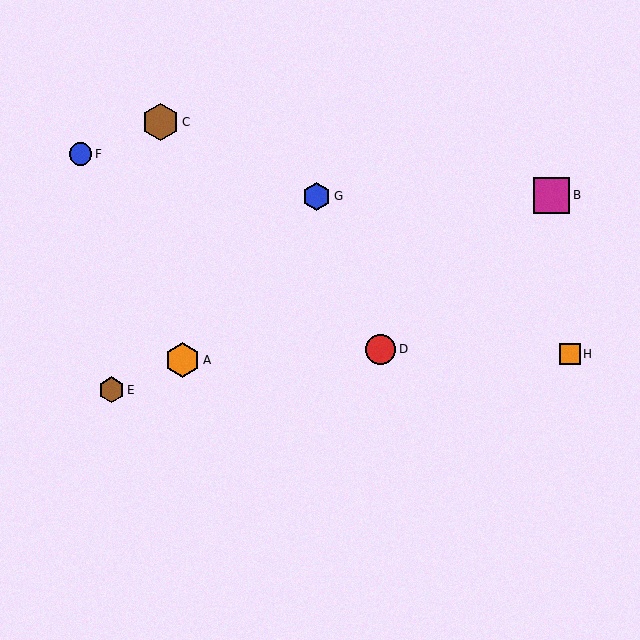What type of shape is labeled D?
Shape D is a red circle.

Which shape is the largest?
The brown hexagon (labeled C) is the largest.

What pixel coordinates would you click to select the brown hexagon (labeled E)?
Click at (112, 390) to select the brown hexagon E.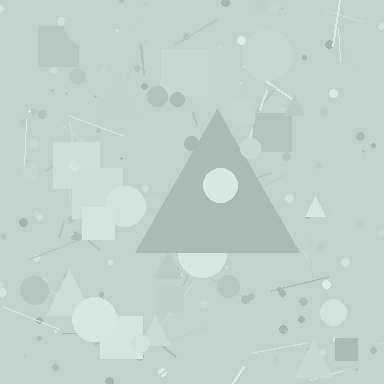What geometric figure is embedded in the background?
A triangle is embedded in the background.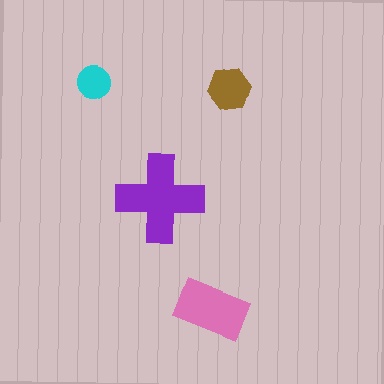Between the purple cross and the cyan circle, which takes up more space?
The purple cross.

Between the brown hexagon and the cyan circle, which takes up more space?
The brown hexagon.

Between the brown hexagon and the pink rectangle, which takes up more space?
The pink rectangle.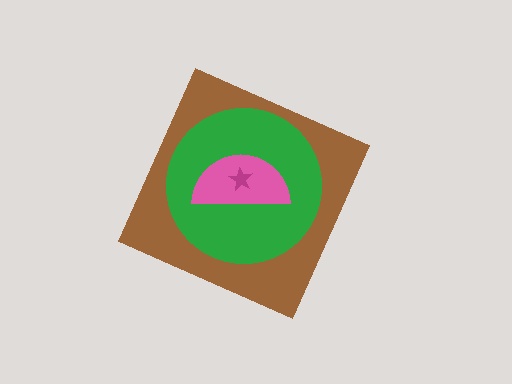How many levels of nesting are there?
4.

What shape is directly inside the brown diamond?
The green circle.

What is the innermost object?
The magenta star.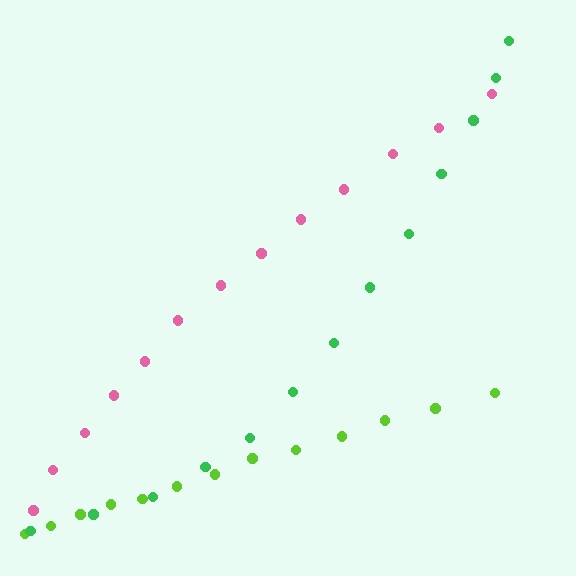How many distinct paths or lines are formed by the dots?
There are 3 distinct paths.